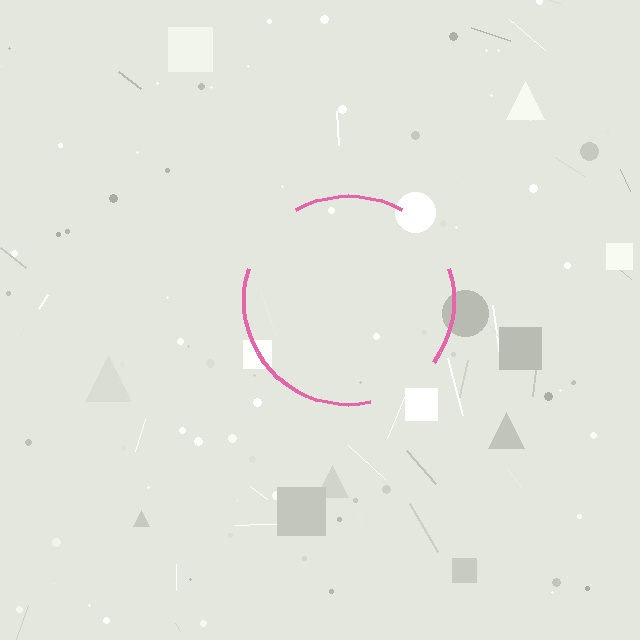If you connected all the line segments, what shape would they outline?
They would outline a circle.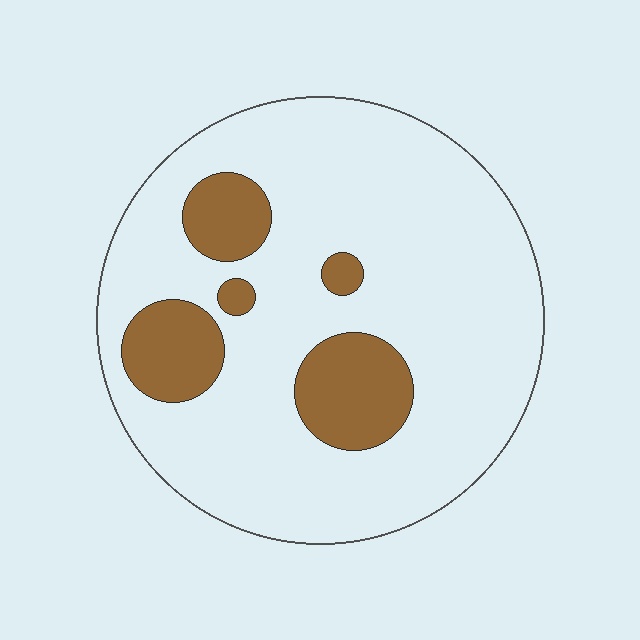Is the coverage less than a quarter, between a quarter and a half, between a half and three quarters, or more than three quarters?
Less than a quarter.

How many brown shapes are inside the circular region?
5.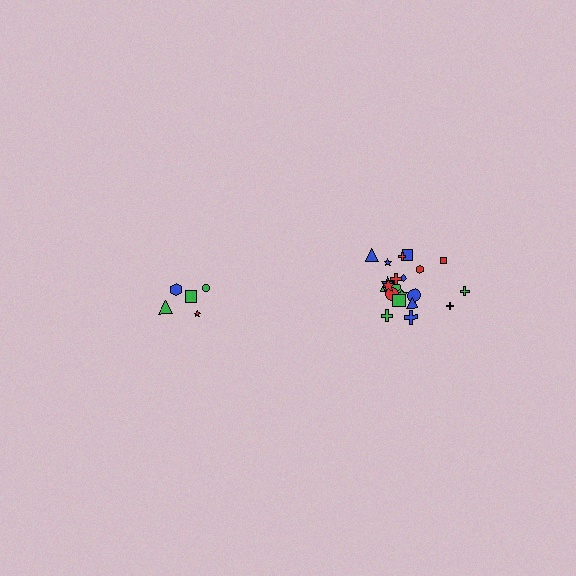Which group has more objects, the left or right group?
The right group.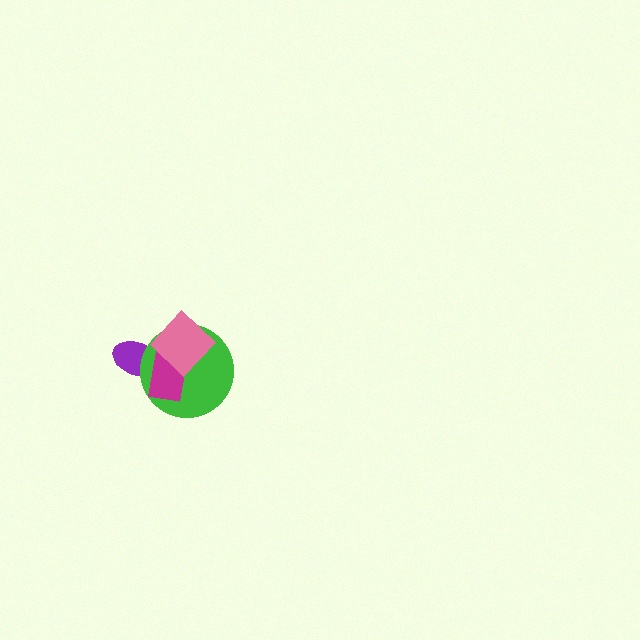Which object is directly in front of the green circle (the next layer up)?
The magenta rectangle is directly in front of the green circle.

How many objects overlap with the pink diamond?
3 objects overlap with the pink diamond.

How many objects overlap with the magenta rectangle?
3 objects overlap with the magenta rectangle.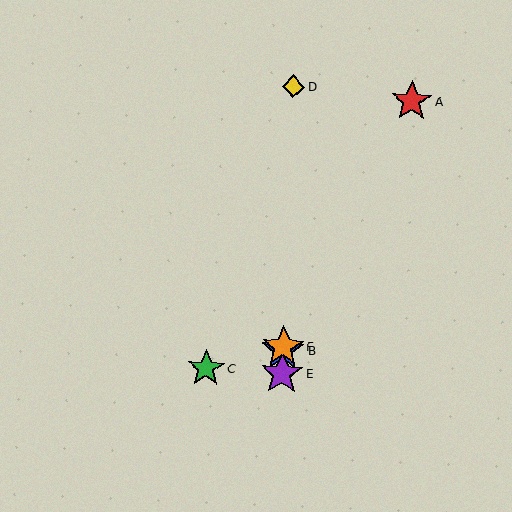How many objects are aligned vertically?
4 objects (B, D, E, F) are aligned vertically.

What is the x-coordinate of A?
Object A is at x≈411.